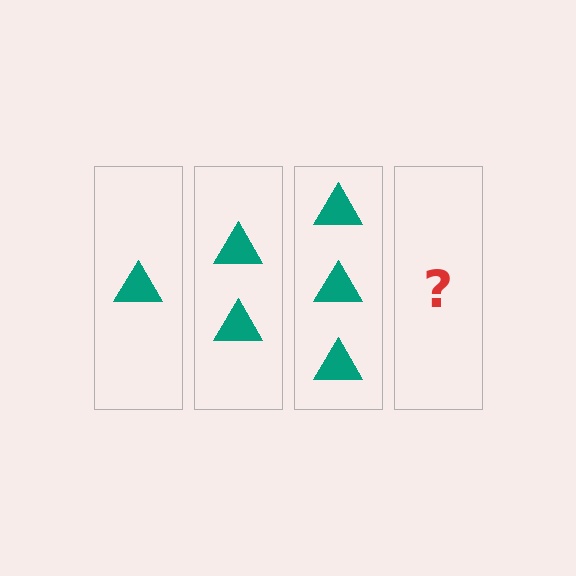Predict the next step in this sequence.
The next step is 4 triangles.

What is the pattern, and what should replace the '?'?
The pattern is that each step adds one more triangle. The '?' should be 4 triangles.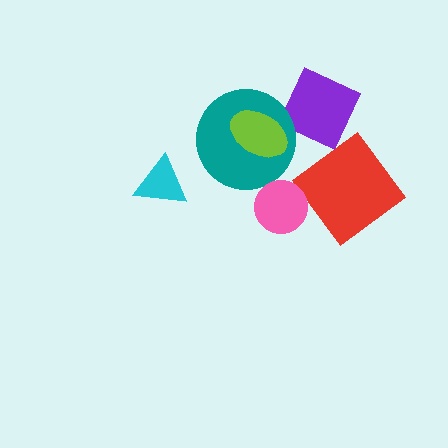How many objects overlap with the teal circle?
2 objects overlap with the teal circle.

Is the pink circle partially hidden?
No, no other shape covers it.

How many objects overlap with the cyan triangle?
0 objects overlap with the cyan triangle.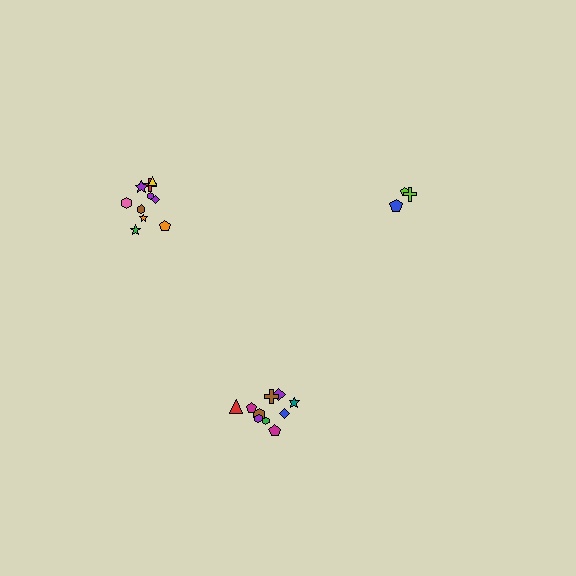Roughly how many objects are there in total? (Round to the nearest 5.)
Roughly 25 objects in total.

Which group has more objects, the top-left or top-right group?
The top-left group.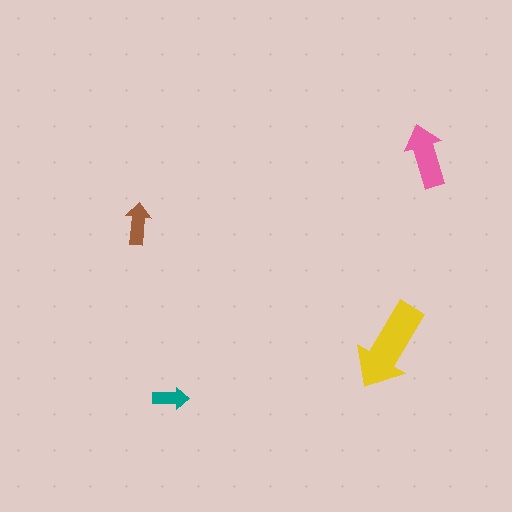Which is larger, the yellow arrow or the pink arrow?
The yellow one.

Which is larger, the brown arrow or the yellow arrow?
The yellow one.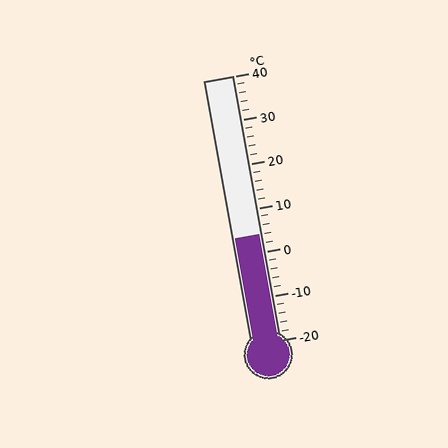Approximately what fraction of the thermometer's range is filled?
The thermometer is filled to approximately 40% of its range.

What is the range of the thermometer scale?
The thermometer scale ranges from -20°C to 40°C.